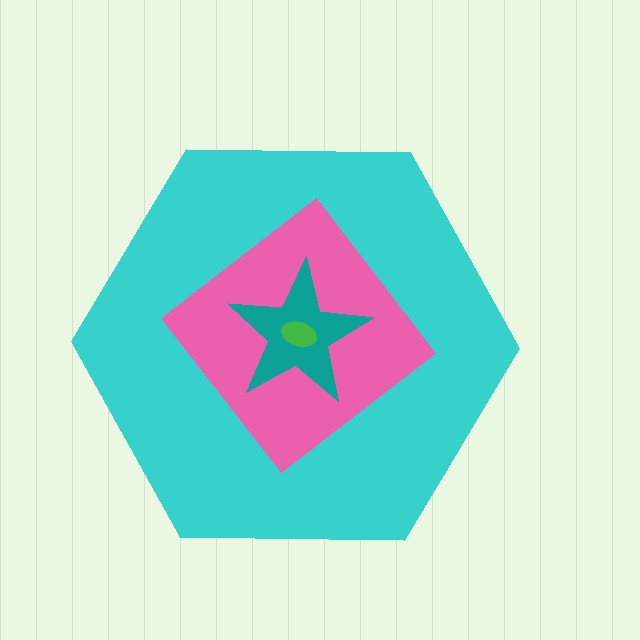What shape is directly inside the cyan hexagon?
The pink diamond.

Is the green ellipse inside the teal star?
Yes.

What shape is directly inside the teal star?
The green ellipse.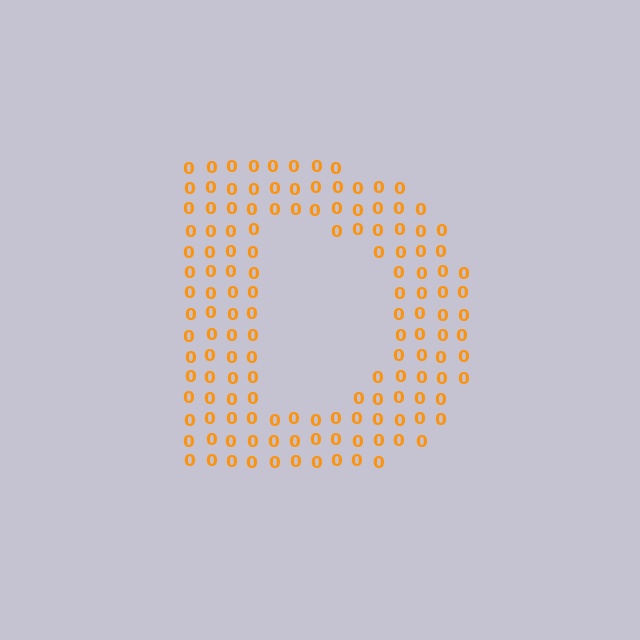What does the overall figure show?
The overall figure shows the letter D.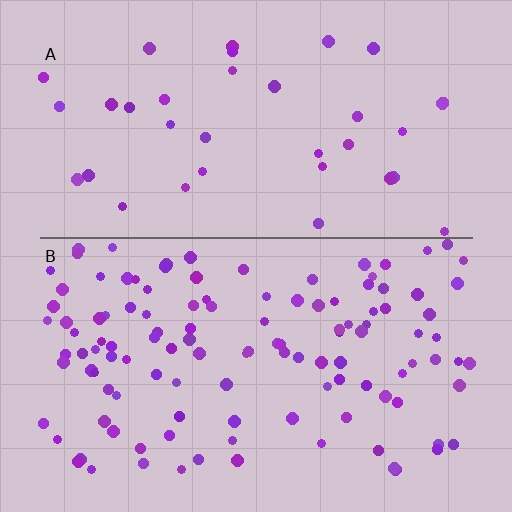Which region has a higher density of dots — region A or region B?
B (the bottom).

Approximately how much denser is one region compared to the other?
Approximately 3.2× — region B over region A.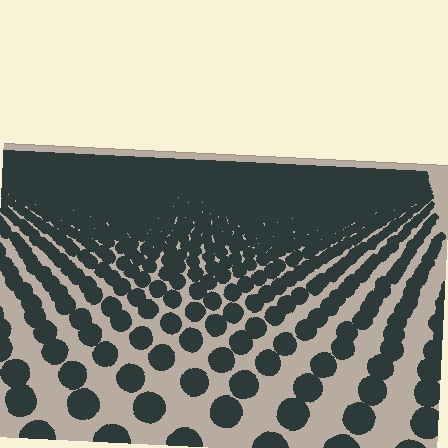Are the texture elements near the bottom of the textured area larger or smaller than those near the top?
Larger. Near the bottom, elements are closer to the viewer and appear at a bigger on-screen size.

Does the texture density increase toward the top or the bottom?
Density increases toward the top.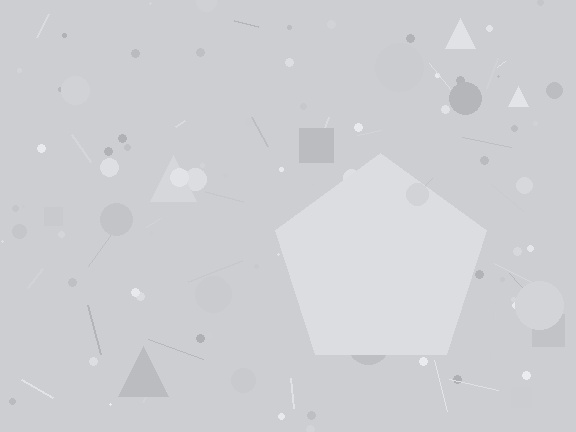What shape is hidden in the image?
A pentagon is hidden in the image.